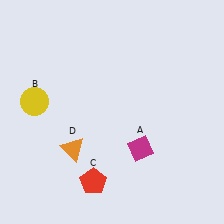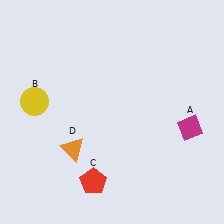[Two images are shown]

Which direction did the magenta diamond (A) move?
The magenta diamond (A) moved right.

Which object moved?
The magenta diamond (A) moved right.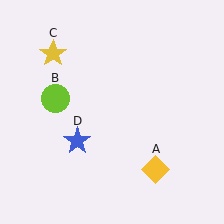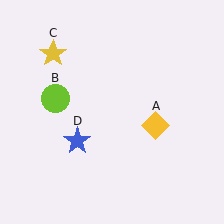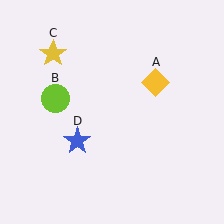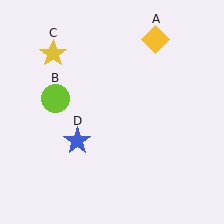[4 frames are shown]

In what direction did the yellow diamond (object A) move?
The yellow diamond (object A) moved up.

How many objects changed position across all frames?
1 object changed position: yellow diamond (object A).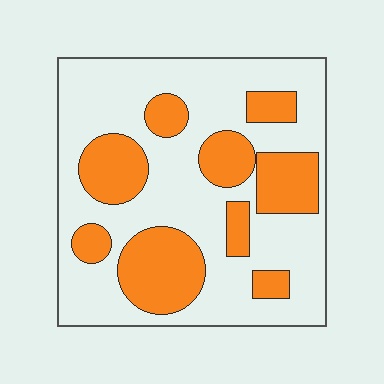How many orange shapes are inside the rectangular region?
9.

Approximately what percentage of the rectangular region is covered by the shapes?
Approximately 35%.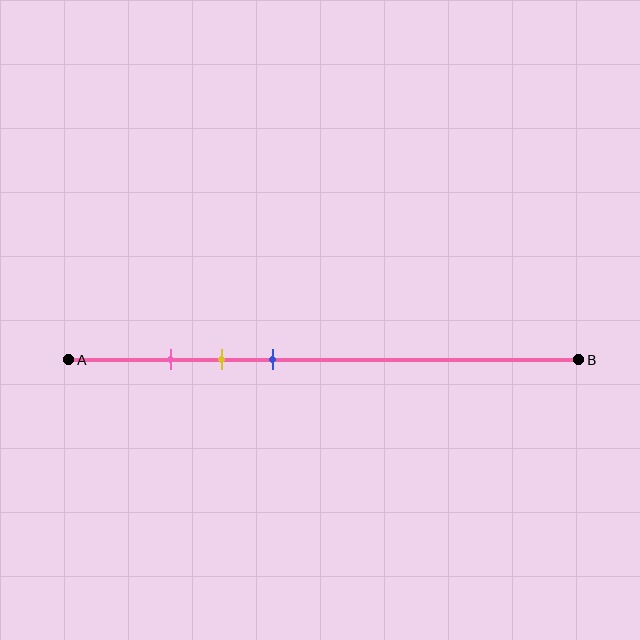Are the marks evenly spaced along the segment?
Yes, the marks are approximately evenly spaced.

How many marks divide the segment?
There are 3 marks dividing the segment.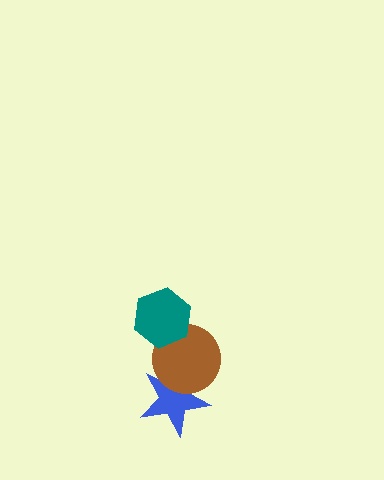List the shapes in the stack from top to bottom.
From top to bottom: the teal hexagon, the brown circle, the blue star.